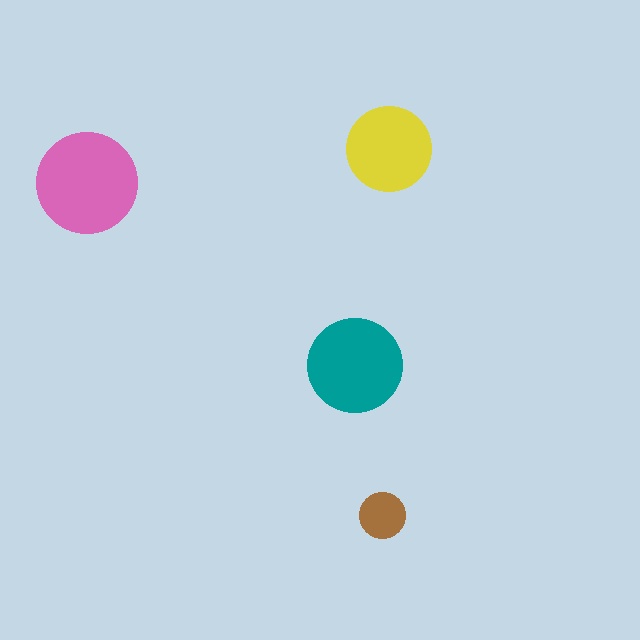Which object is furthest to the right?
The yellow circle is rightmost.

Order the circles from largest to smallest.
the pink one, the teal one, the yellow one, the brown one.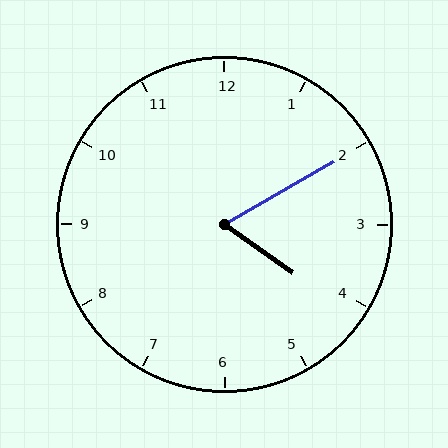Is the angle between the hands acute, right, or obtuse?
It is acute.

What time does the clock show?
4:10.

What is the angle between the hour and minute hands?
Approximately 65 degrees.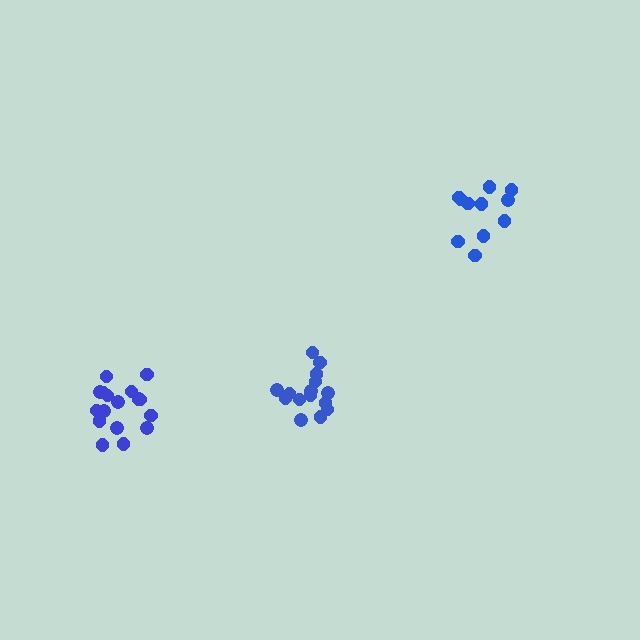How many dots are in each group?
Group 1: 11 dots, Group 2: 15 dots, Group 3: 17 dots (43 total).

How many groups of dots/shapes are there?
There are 3 groups.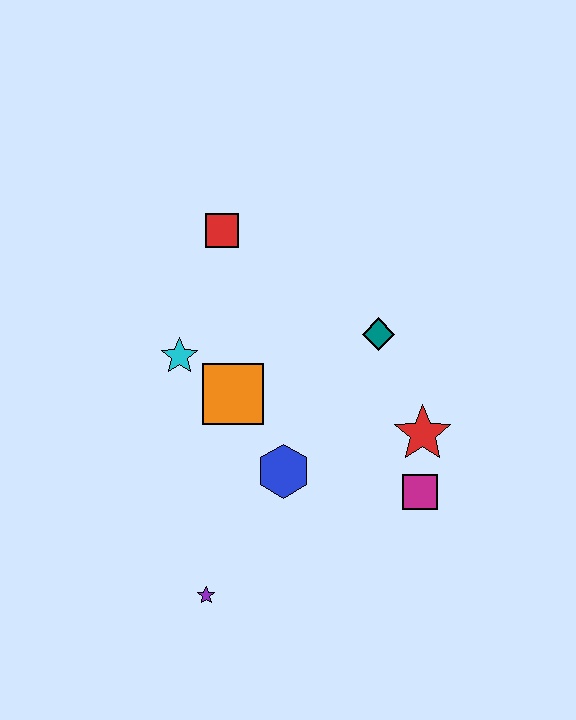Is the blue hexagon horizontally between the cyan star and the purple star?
No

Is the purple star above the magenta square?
No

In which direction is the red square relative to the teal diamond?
The red square is to the left of the teal diamond.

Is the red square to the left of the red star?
Yes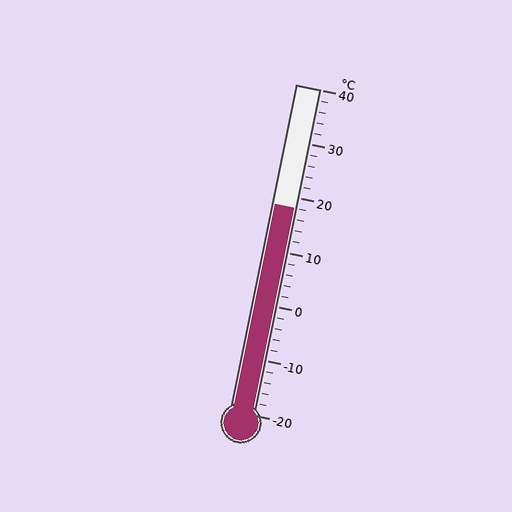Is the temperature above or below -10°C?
The temperature is above -10°C.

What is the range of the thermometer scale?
The thermometer scale ranges from -20°C to 40°C.